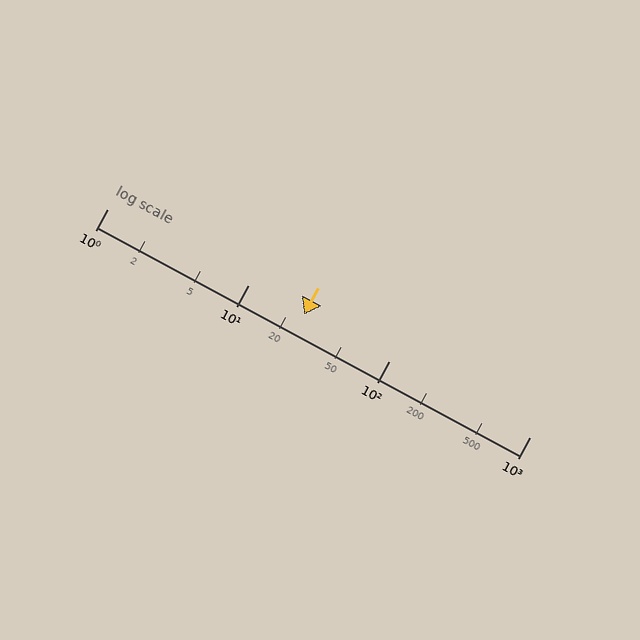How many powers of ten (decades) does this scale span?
The scale spans 3 decades, from 1 to 1000.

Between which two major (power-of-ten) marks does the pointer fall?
The pointer is between 10 and 100.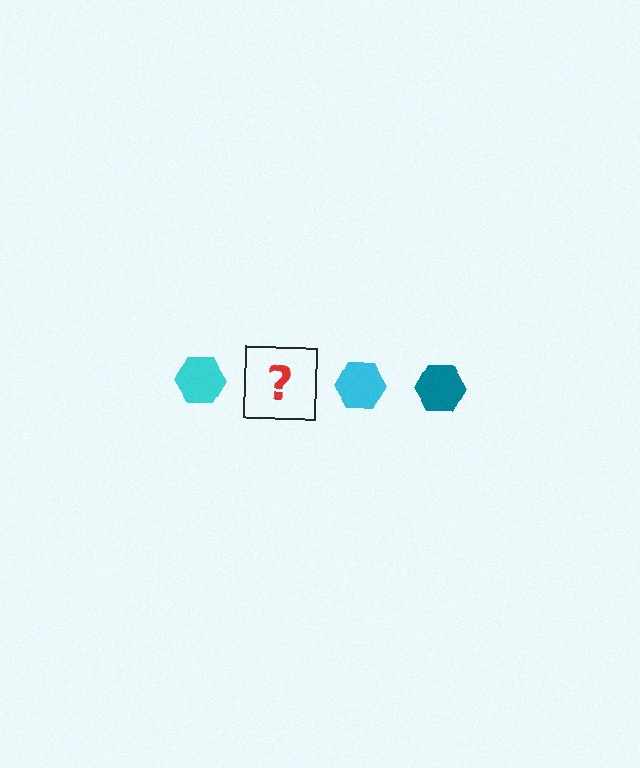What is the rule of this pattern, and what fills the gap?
The rule is that the pattern cycles through cyan, teal hexagons. The gap should be filled with a teal hexagon.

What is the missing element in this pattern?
The missing element is a teal hexagon.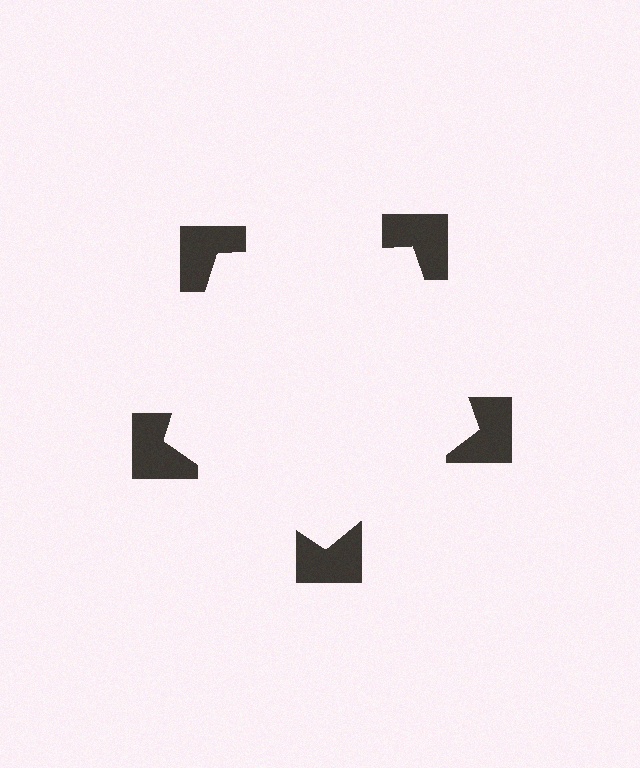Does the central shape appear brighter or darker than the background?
It typically appears slightly brighter than the background, even though no actual brightness change is drawn.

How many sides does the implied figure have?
5 sides.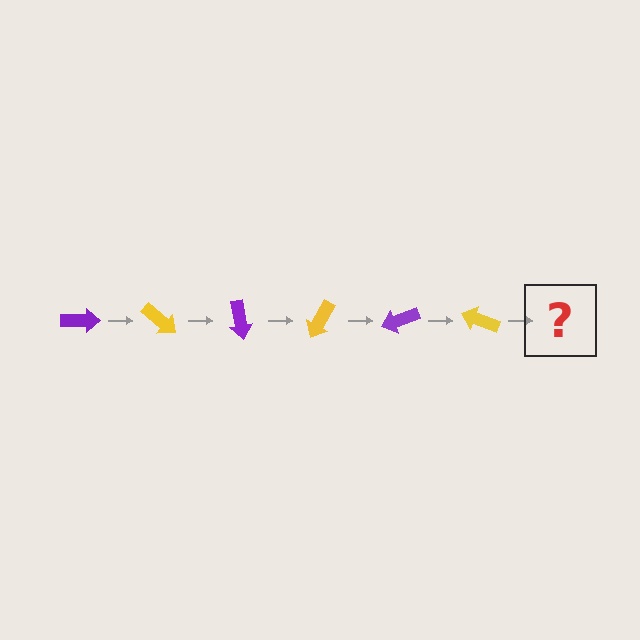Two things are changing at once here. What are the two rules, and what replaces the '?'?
The two rules are that it rotates 40 degrees each step and the color cycles through purple and yellow. The '?' should be a purple arrow, rotated 240 degrees from the start.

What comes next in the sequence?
The next element should be a purple arrow, rotated 240 degrees from the start.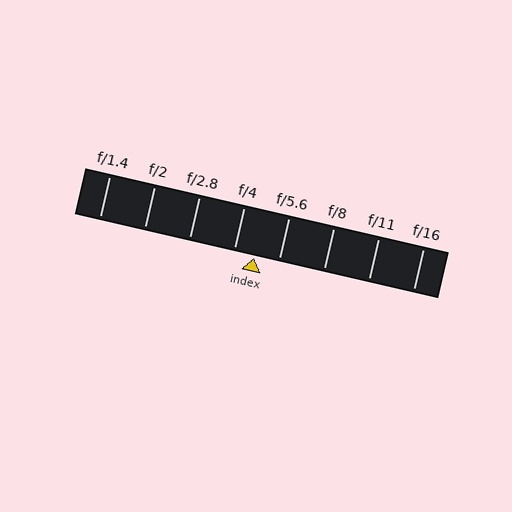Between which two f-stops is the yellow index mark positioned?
The index mark is between f/4 and f/5.6.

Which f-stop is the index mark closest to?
The index mark is closest to f/4.